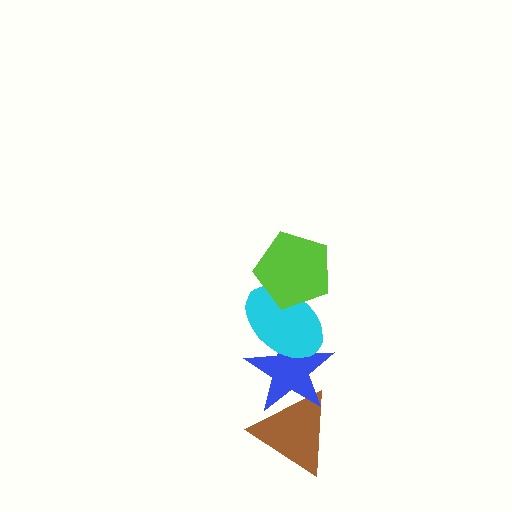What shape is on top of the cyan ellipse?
The lime pentagon is on top of the cyan ellipse.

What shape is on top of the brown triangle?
The blue star is on top of the brown triangle.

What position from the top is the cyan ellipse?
The cyan ellipse is 2nd from the top.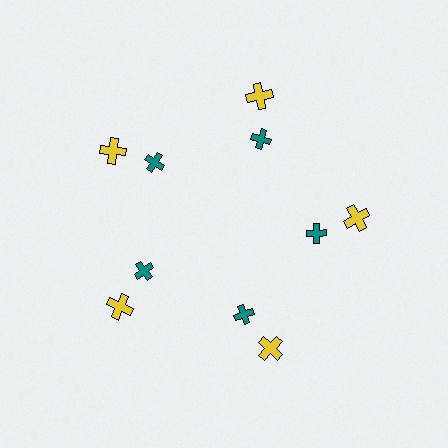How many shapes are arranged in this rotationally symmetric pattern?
There are 10 shapes, arranged in 5 groups of 2.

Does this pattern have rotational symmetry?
Yes, this pattern has 5-fold rotational symmetry. It looks the same after rotating 72 degrees around the center.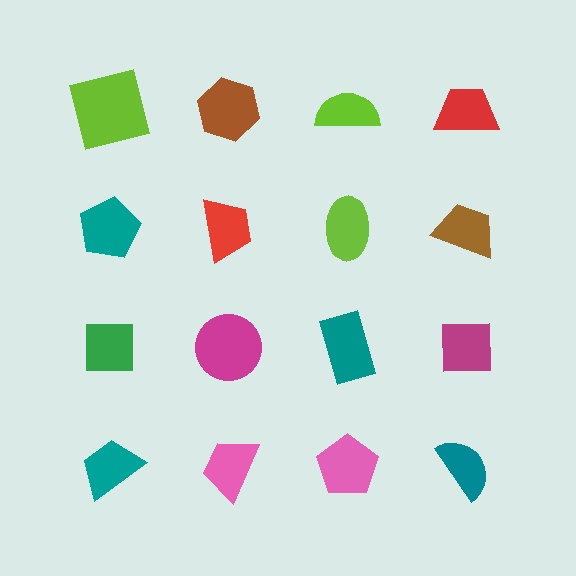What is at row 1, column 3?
A lime semicircle.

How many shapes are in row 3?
4 shapes.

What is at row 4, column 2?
A pink trapezoid.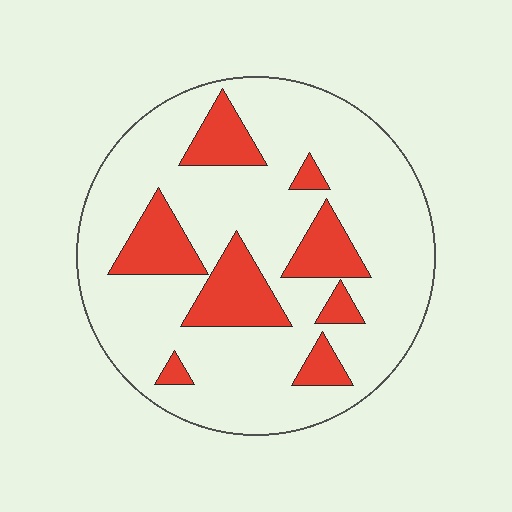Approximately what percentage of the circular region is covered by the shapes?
Approximately 20%.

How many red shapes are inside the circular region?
8.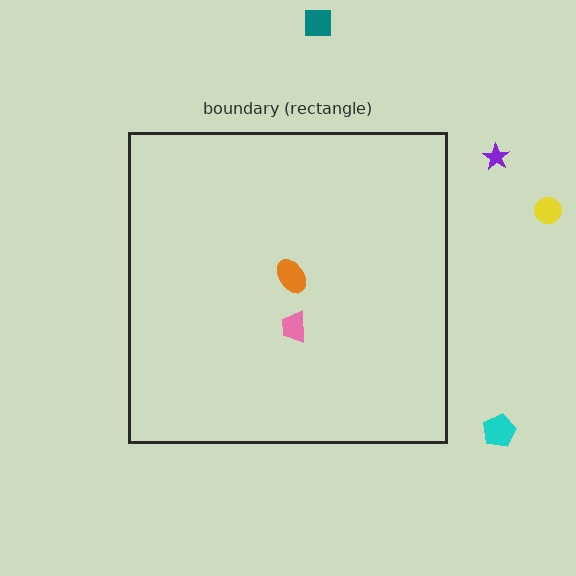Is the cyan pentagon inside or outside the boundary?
Outside.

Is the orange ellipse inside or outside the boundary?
Inside.